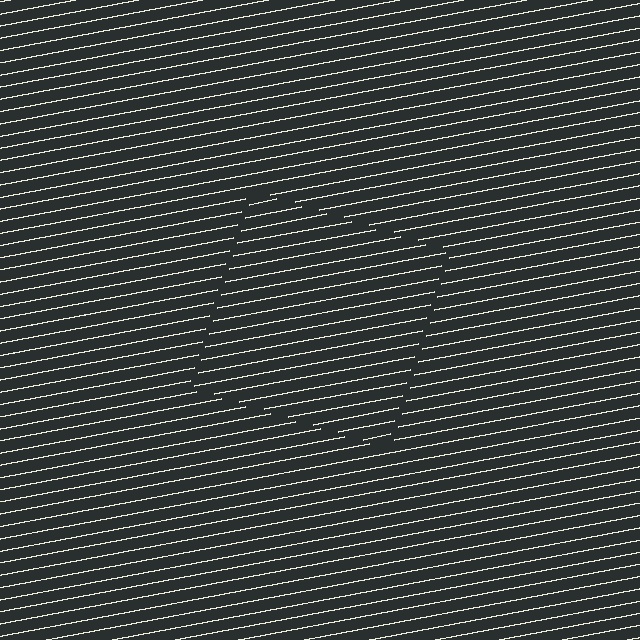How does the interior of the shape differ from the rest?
The interior of the shape contains the same grating, shifted by half a period — the contour is defined by the phase discontinuity where line-ends from the inner and outer gratings abut.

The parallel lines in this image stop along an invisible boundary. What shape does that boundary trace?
An illusory square. The interior of the shape contains the same grating, shifted by half a period — the contour is defined by the phase discontinuity where line-ends from the inner and outer gratings abut.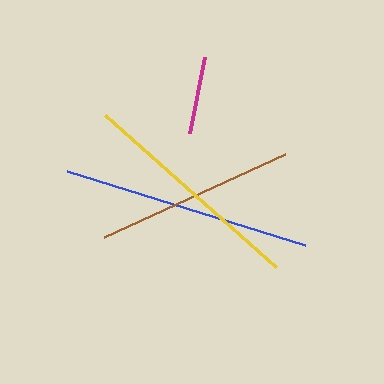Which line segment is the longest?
The blue line is the longest at approximately 250 pixels.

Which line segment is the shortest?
The magenta line is the shortest at approximately 78 pixels.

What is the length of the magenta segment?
The magenta segment is approximately 78 pixels long.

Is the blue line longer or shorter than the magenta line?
The blue line is longer than the magenta line.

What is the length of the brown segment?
The brown segment is approximately 199 pixels long.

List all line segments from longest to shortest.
From longest to shortest: blue, yellow, brown, magenta.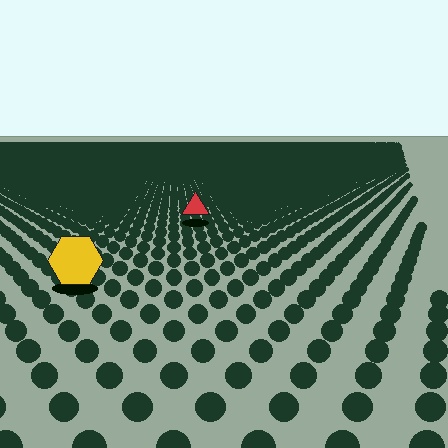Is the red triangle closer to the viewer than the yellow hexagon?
No. The yellow hexagon is closer — you can tell from the texture gradient: the ground texture is coarser near it.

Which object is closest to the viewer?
The yellow hexagon is closest. The texture marks near it are larger and more spread out.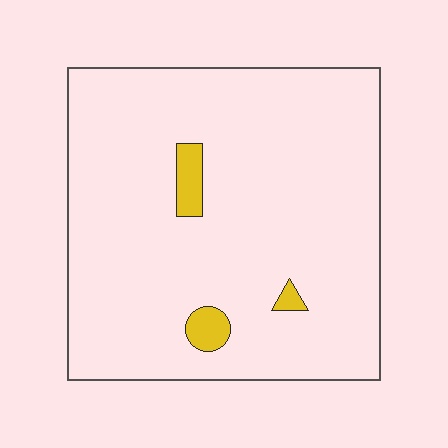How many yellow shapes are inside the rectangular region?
3.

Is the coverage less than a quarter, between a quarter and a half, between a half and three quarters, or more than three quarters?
Less than a quarter.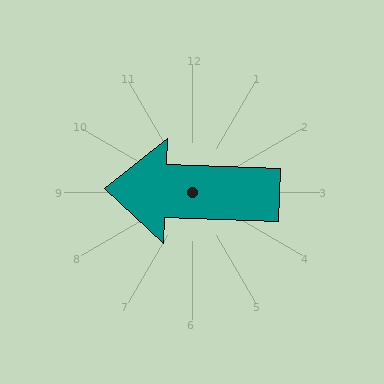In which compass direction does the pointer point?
West.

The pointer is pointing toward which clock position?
Roughly 9 o'clock.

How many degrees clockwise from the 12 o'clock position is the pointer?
Approximately 272 degrees.